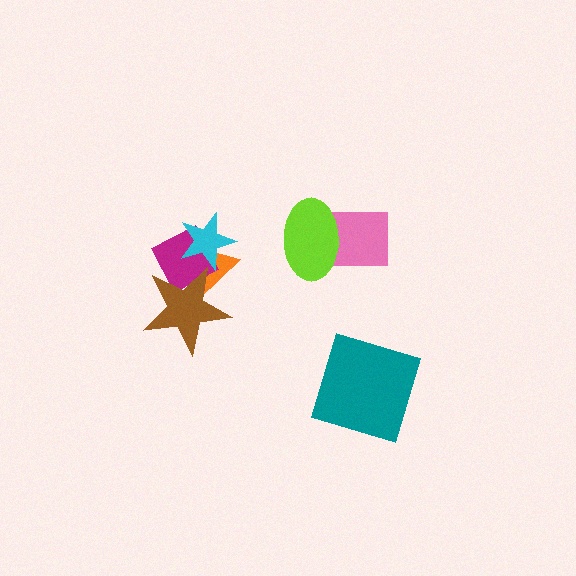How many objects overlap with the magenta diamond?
3 objects overlap with the magenta diamond.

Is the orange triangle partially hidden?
Yes, it is partially covered by another shape.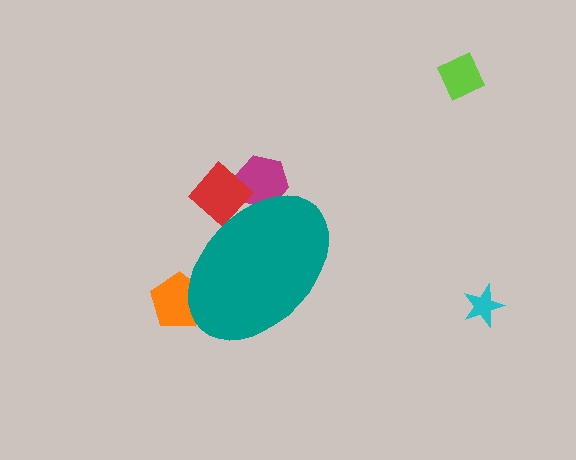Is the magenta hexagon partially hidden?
Yes, the magenta hexagon is partially hidden behind the teal ellipse.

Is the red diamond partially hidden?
Yes, the red diamond is partially hidden behind the teal ellipse.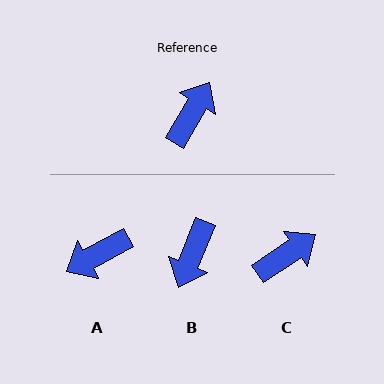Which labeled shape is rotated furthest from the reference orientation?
B, about 172 degrees away.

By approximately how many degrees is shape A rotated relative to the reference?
Approximately 149 degrees counter-clockwise.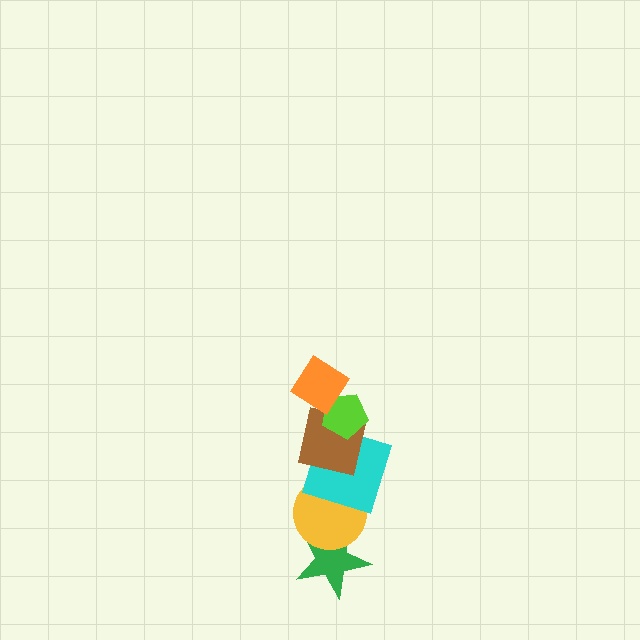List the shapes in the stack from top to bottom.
From top to bottom: the orange diamond, the lime pentagon, the brown square, the cyan square, the yellow circle, the green star.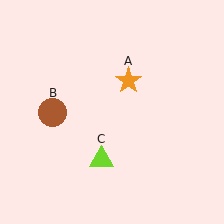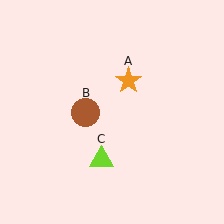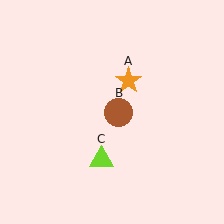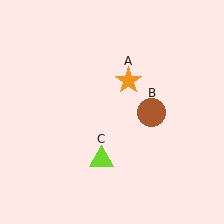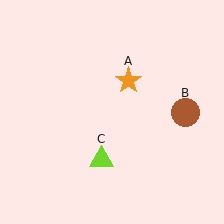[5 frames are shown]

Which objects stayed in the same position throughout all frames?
Orange star (object A) and lime triangle (object C) remained stationary.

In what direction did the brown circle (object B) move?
The brown circle (object B) moved right.